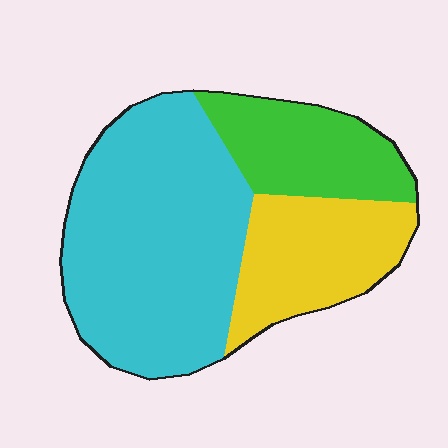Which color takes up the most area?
Cyan, at roughly 55%.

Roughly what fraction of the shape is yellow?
Yellow covers around 25% of the shape.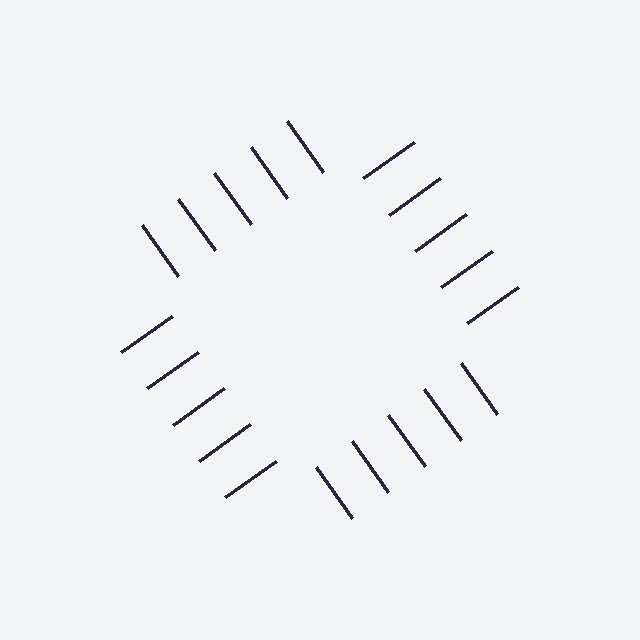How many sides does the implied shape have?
4 sides — the line-ends trace a square.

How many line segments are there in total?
20 — 5 along each of the 4 edges.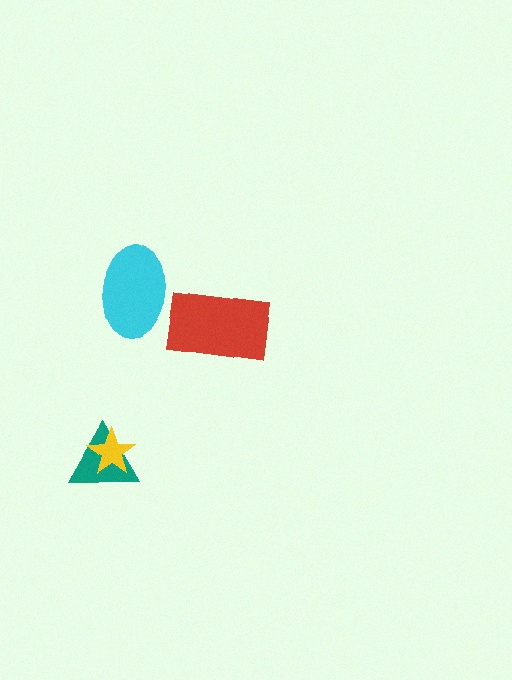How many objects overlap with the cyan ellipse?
0 objects overlap with the cyan ellipse.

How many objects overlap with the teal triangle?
1 object overlaps with the teal triangle.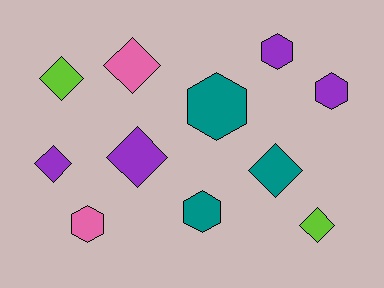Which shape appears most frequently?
Diamond, with 6 objects.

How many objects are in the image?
There are 11 objects.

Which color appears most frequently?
Purple, with 4 objects.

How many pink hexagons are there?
There is 1 pink hexagon.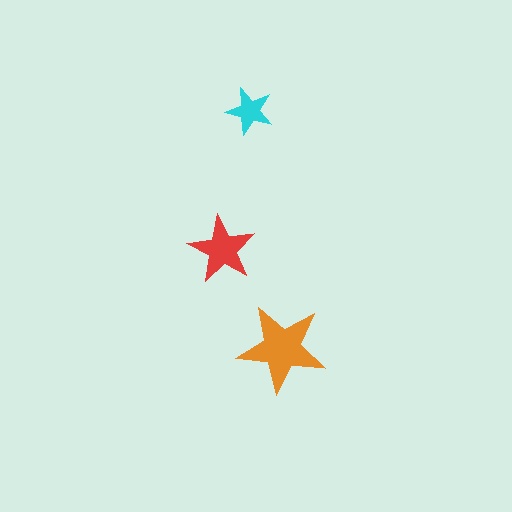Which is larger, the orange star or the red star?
The orange one.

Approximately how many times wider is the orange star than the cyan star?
About 2 times wider.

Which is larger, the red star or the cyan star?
The red one.